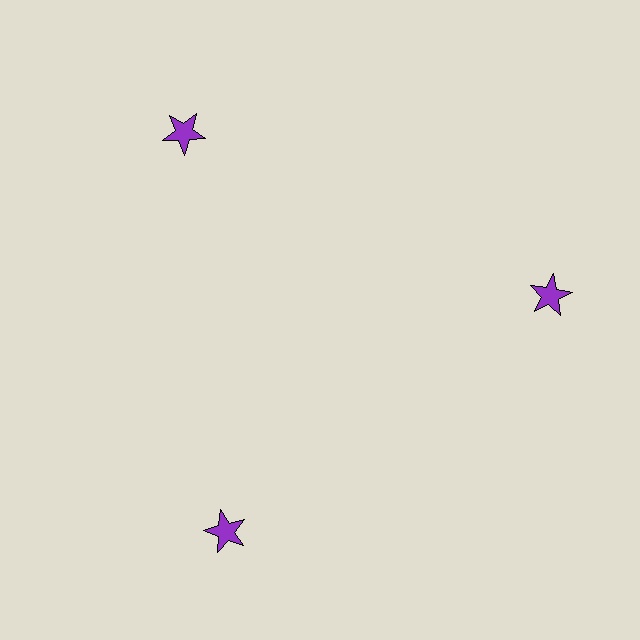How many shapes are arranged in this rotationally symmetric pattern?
There are 3 shapes, arranged in 3 groups of 1.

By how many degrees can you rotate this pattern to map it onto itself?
The pattern maps onto itself every 120 degrees of rotation.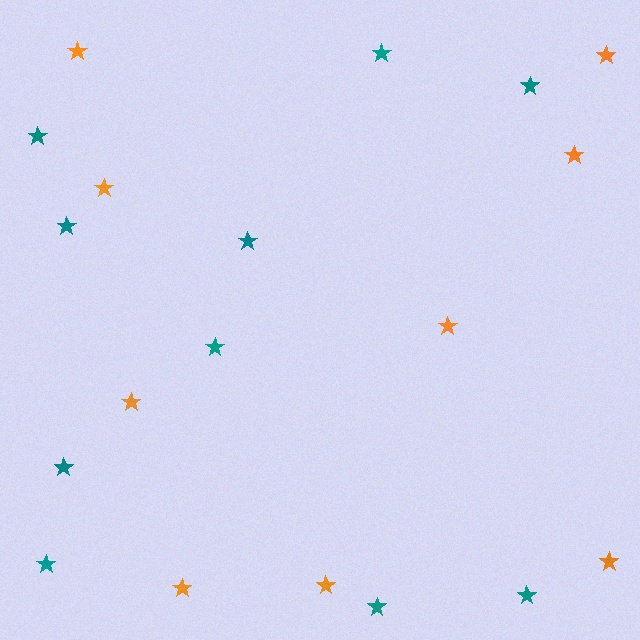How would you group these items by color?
There are 2 groups: one group of teal stars (10) and one group of orange stars (9).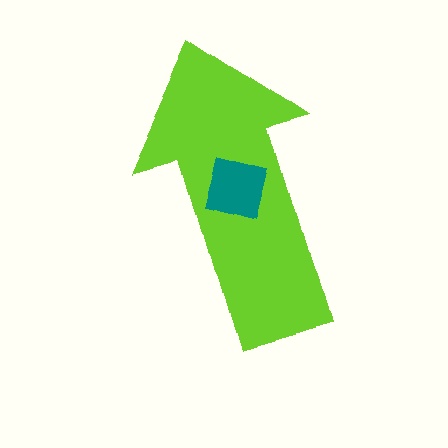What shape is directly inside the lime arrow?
The teal square.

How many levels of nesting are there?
2.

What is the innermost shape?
The teal square.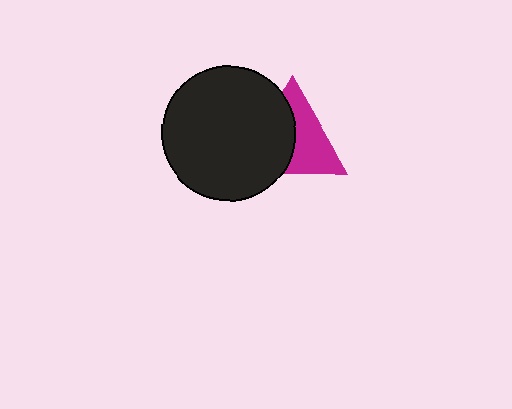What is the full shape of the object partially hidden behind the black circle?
The partially hidden object is a magenta triangle.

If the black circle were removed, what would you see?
You would see the complete magenta triangle.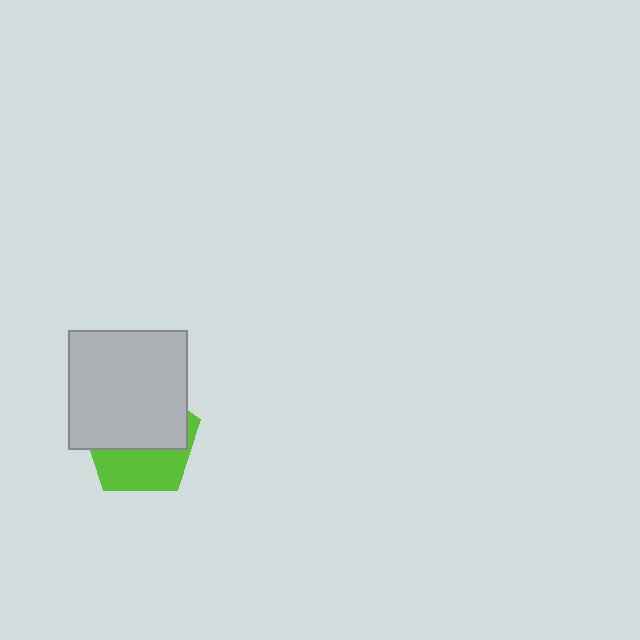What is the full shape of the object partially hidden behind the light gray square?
The partially hidden object is a lime pentagon.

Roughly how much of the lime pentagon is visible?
A small part of it is visible (roughly 42%).